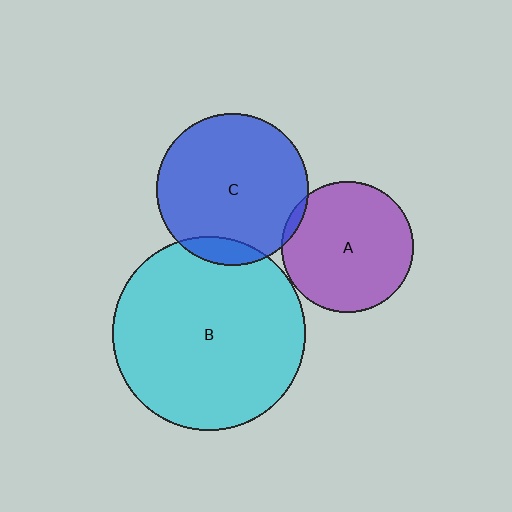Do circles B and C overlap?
Yes.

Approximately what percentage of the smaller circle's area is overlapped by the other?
Approximately 10%.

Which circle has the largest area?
Circle B (cyan).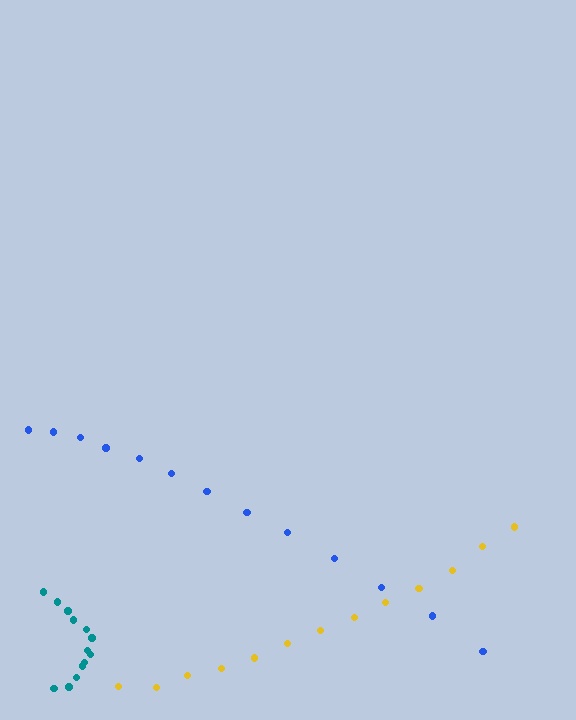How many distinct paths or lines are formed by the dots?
There are 3 distinct paths.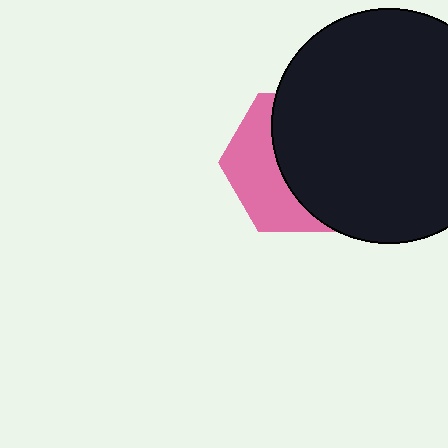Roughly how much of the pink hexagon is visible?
A small part of it is visible (roughly 39%).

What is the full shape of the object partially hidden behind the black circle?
The partially hidden object is a pink hexagon.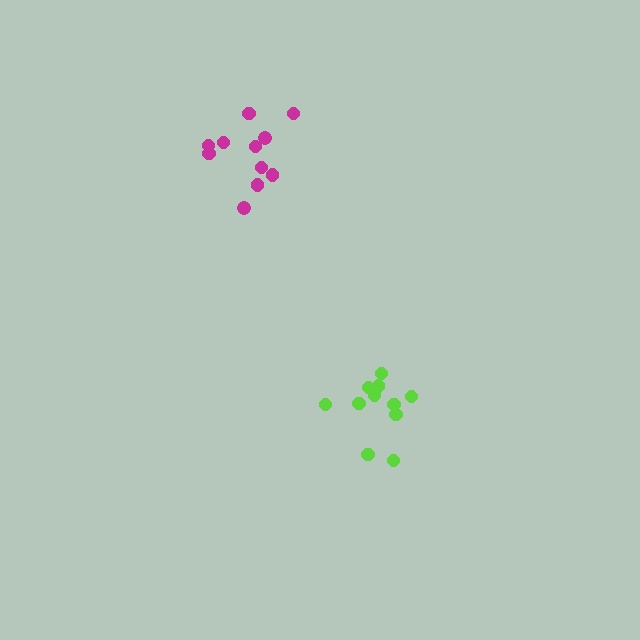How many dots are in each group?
Group 1: 11 dots, Group 2: 12 dots (23 total).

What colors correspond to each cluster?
The clusters are colored: lime, magenta.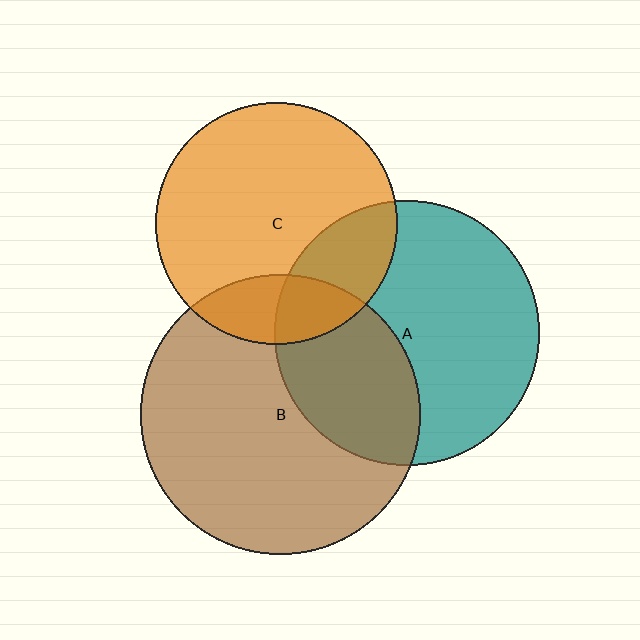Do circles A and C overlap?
Yes.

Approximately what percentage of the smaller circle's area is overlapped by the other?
Approximately 25%.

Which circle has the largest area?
Circle B (brown).